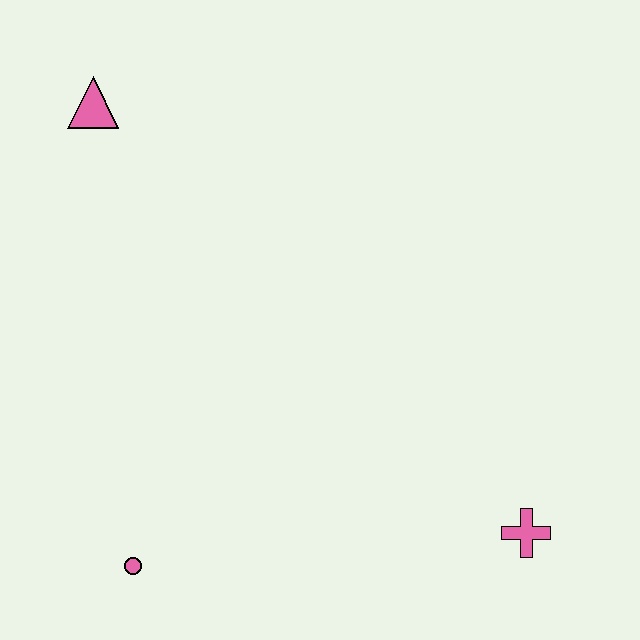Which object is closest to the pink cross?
The pink circle is closest to the pink cross.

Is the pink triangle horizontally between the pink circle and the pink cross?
No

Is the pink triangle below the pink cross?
No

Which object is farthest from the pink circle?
The pink triangle is farthest from the pink circle.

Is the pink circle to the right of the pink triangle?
Yes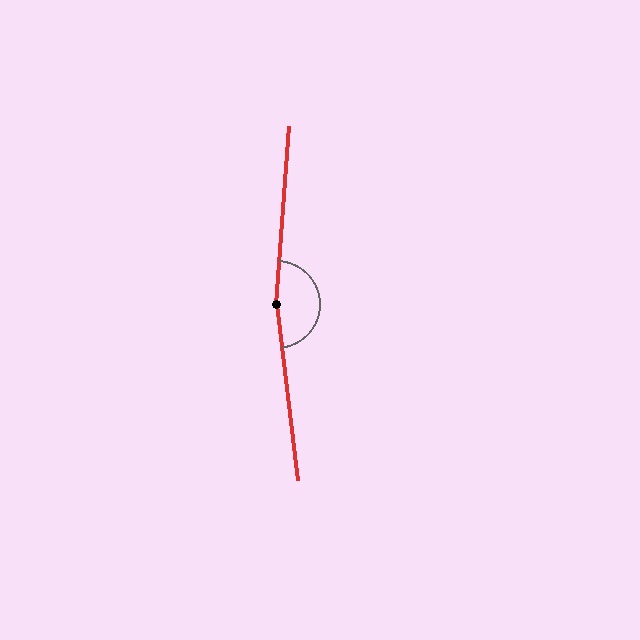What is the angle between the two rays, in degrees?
Approximately 169 degrees.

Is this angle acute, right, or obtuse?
It is obtuse.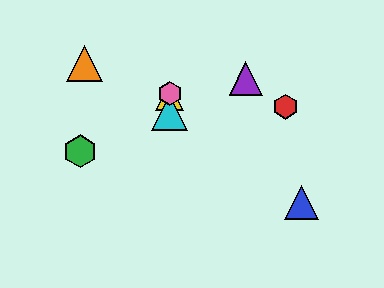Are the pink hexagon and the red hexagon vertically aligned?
No, the pink hexagon is at x≈170 and the red hexagon is at x≈285.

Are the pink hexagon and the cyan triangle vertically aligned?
Yes, both are at x≈170.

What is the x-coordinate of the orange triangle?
The orange triangle is at x≈84.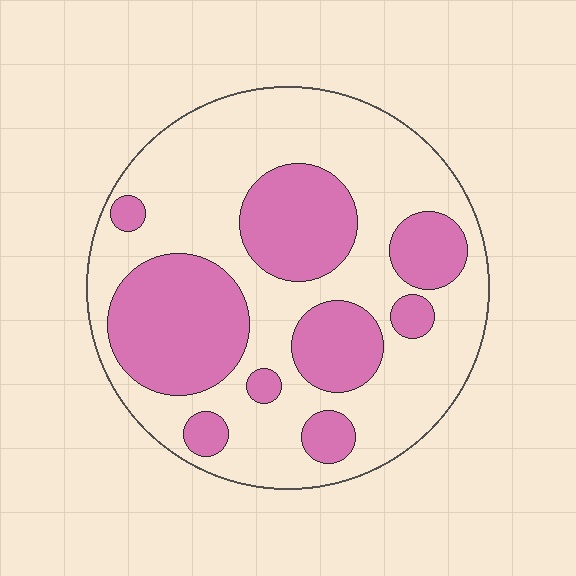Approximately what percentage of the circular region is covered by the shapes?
Approximately 35%.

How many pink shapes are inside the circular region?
9.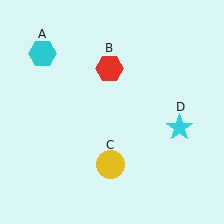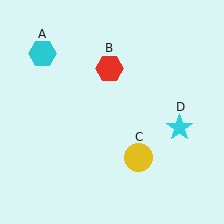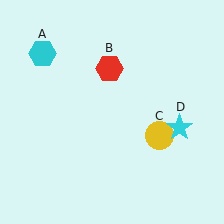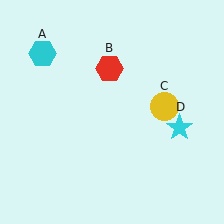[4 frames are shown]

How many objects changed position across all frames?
1 object changed position: yellow circle (object C).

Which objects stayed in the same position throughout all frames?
Cyan hexagon (object A) and red hexagon (object B) and cyan star (object D) remained stationary.